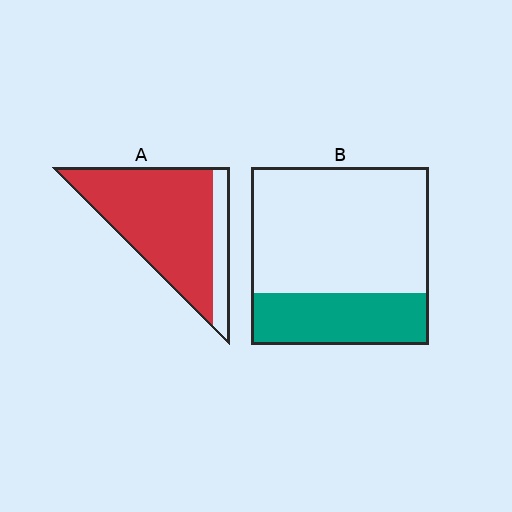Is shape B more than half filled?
No.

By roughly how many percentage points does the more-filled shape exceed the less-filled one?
By roughly 55 percentage points (A over B).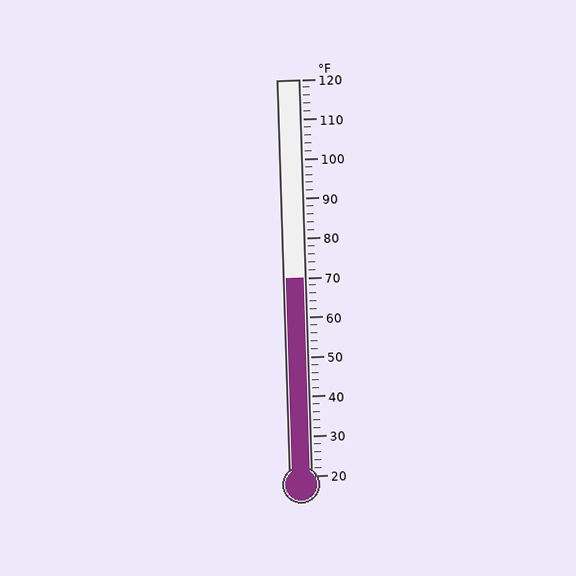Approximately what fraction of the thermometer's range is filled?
The thermometer is filled to approximately 50% of its range.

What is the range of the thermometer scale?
The thermometer scale ranges from 20°F to 120°F.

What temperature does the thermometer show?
The thermometer shows approximately 70°F.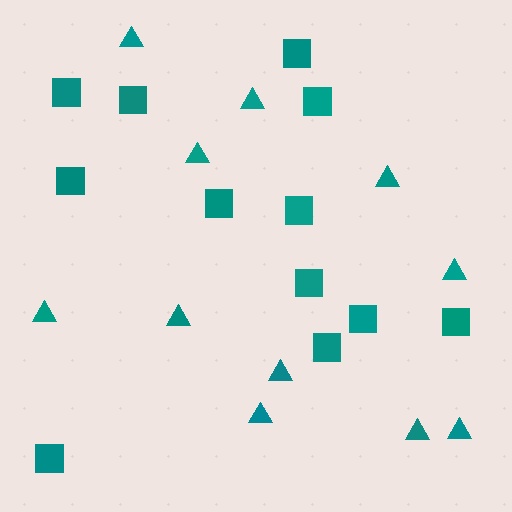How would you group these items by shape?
There are 2 groups: one group of triangles (11) and one group of squares (12).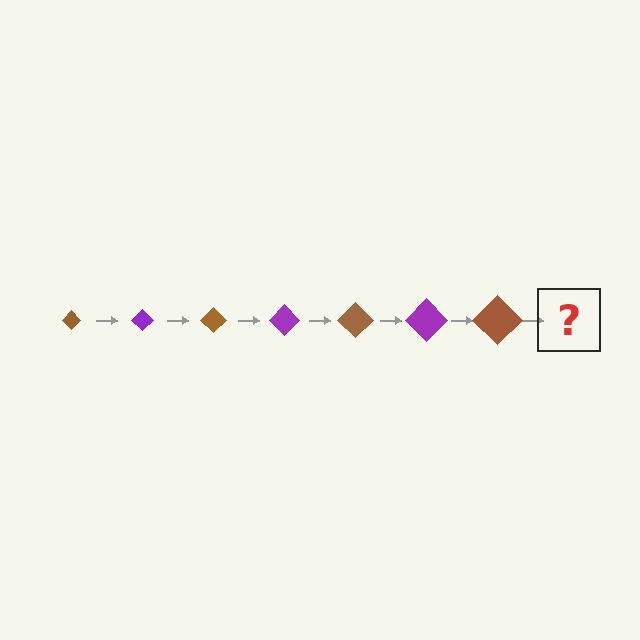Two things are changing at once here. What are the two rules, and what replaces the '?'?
The two rules are that the diamond grows larger each step and the color cycles through brown and purple. The '?' should be a purple diamond, larger than the previous one.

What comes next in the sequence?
The next element should be a purple diamond, larger than the previous one.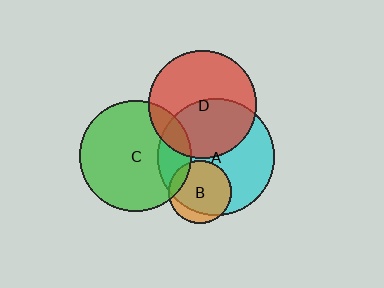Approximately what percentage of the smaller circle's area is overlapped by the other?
Approximately 85%.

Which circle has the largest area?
Circle A (cyan).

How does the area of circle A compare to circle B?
Approximately 3.4 times.